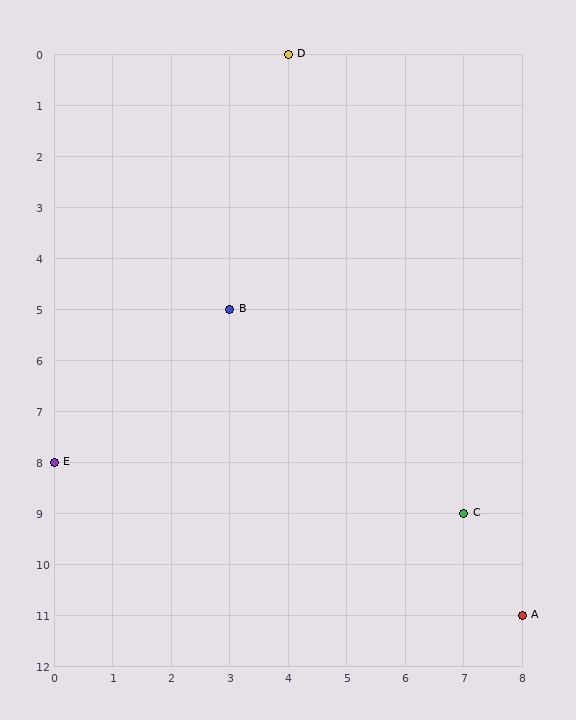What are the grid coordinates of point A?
Point A is at grid coordinates (8, 11).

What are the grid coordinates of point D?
Point D is at grid coordinates (4, 0).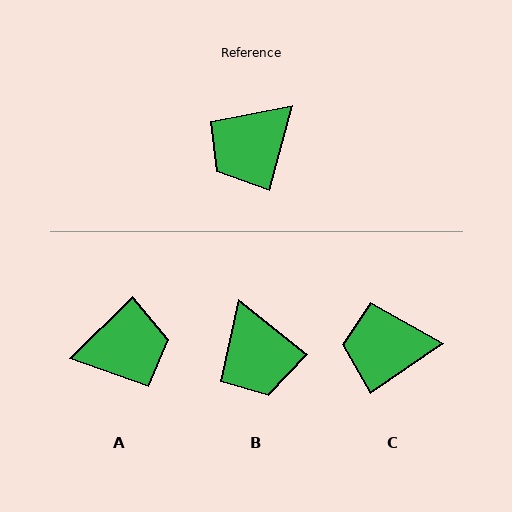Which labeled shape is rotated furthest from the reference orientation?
A, about 150 degrees away.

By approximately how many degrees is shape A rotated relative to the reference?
Approximately 150 degrees counter-clockwise.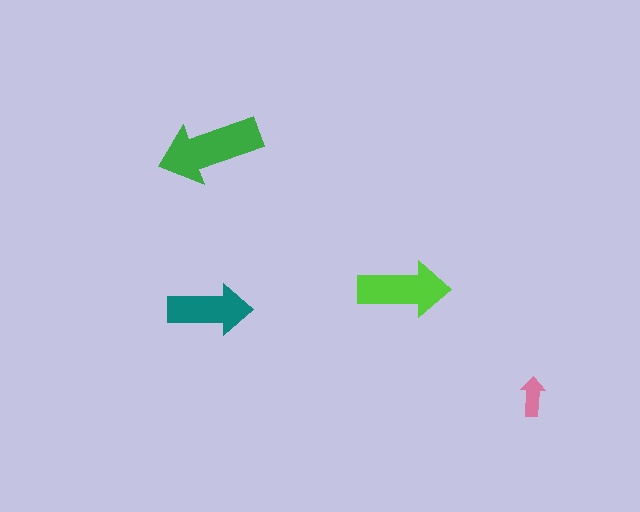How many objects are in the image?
There are 4 objects in the image.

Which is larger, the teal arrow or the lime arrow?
The lime one.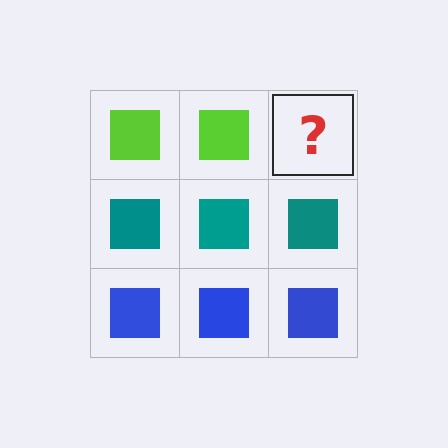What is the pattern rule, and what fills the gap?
The rule is that each row has a consistent color. The gap should be filled with a lime square.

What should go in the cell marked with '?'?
The missing cell should contain a lime square.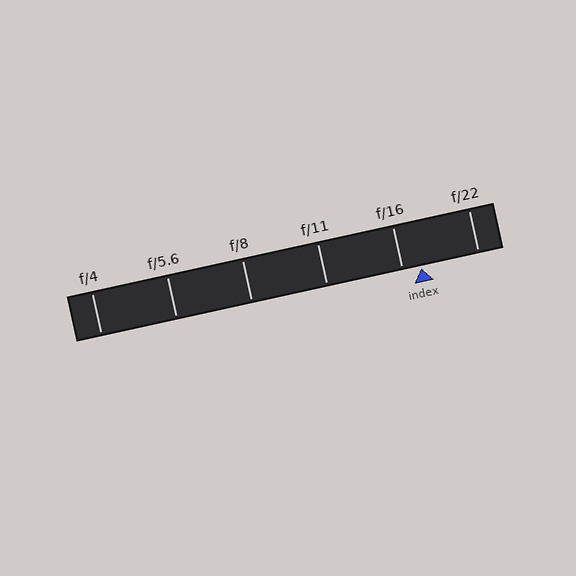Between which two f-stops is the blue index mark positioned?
The index mark is between f/16 and f/22.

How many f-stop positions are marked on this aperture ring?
There are 6 f-stop positions marked.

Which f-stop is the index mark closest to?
The index mark is closest to f/16.